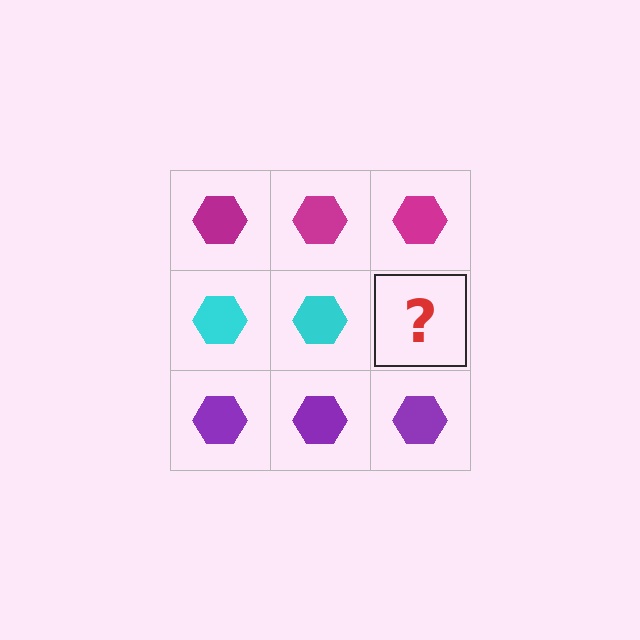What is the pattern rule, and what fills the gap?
The rule is that each row has a consistent color. The gap should be filled with a cyan hexagon.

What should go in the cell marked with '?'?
The missing cell should contain a cyan hexagon.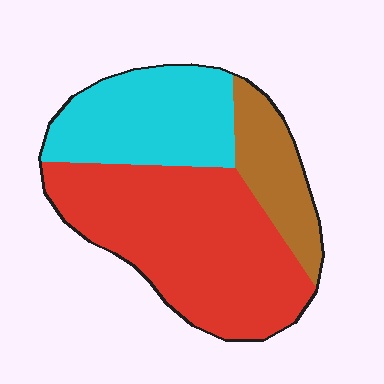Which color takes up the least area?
Brown, at roughly 15%.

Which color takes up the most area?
Red, at roughly 55%.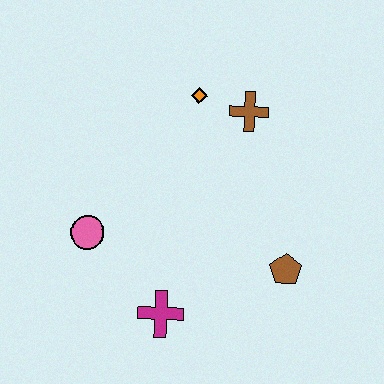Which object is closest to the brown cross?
The orange diamond is closest to the brown cross.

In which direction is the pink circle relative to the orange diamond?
The pink circle is below the orange diamond.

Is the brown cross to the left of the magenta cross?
No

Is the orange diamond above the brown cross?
Yes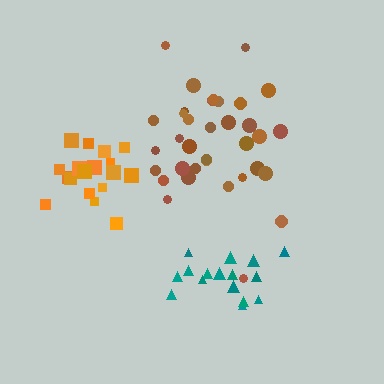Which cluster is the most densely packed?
Orange.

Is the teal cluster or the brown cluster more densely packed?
Teal.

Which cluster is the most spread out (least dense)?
Brown.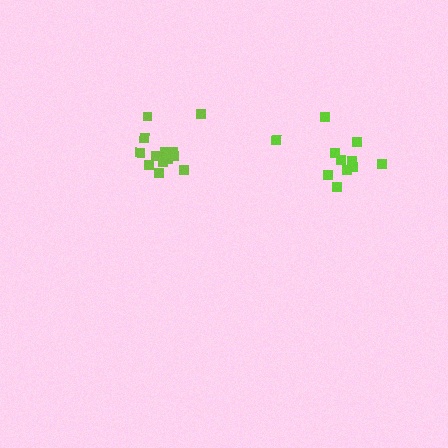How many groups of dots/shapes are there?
There are 2 groups.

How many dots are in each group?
Group 1: 13 dots, Group 2: 11 dots (24 total).